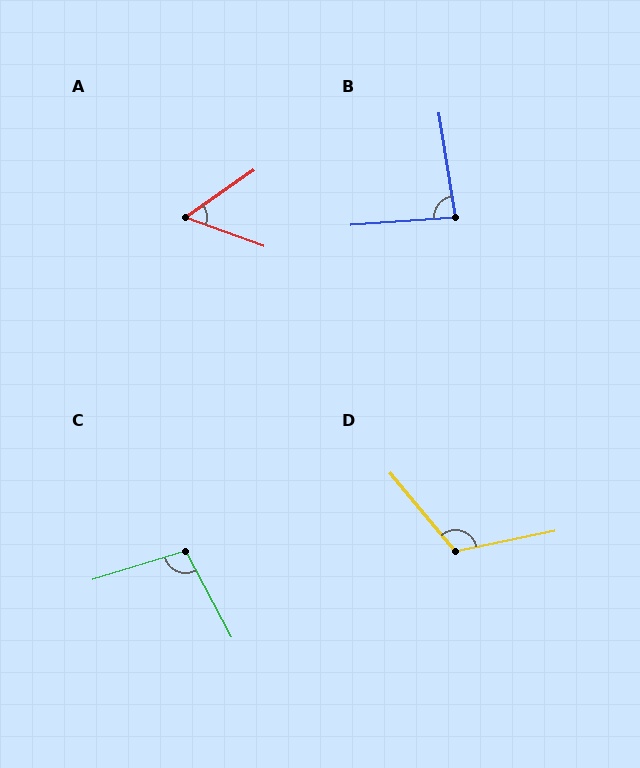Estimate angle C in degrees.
Approximately 101 degrees.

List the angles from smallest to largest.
A (55°), B (85°), C (101°), D (118°).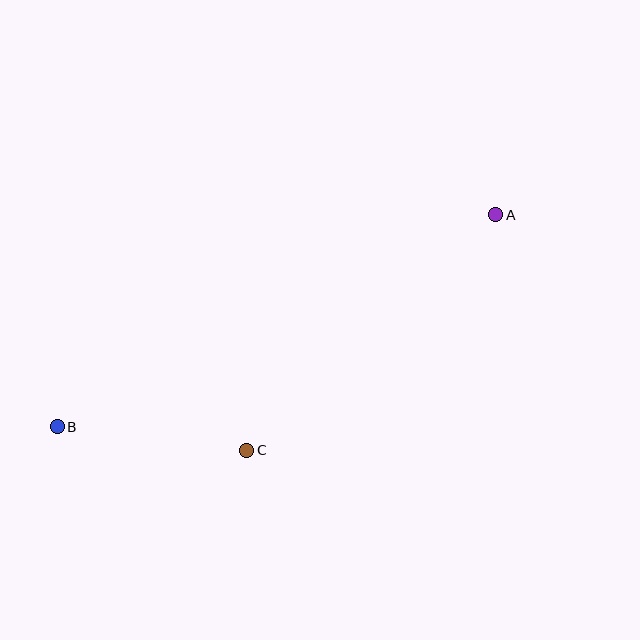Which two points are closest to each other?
Points B and C are closest to each other.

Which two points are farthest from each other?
Points A and B are farthest from each other.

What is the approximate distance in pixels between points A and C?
The distance between A and C is approximately 343 pixels.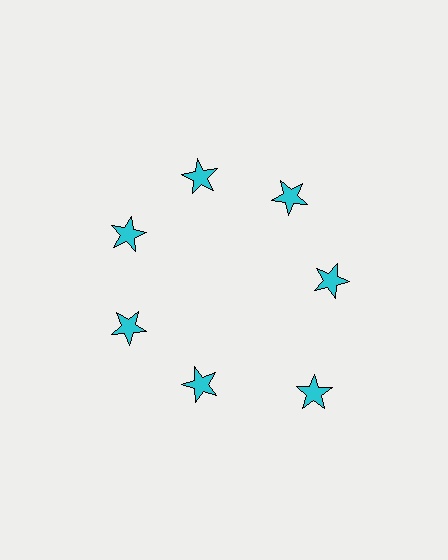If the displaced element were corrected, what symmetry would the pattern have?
It would have 7-fold rotational symmetry — the pattern would map onto itself every 51 degrees.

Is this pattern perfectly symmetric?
No. The 7 cyan stars are arranged in a ring, but one element near the 5 o'clock position is pushed outward from the center, breaking the 7-fold rotational symmetry.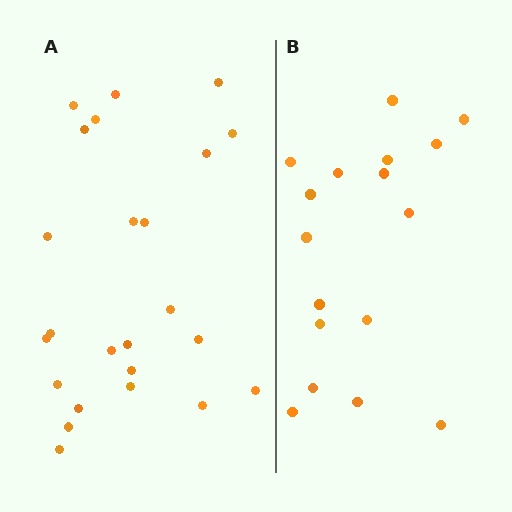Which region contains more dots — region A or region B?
Region A (the left region) has more dots.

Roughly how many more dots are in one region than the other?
Region A has roughly 8 or so more dots than region B.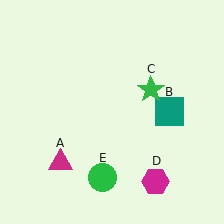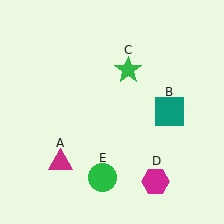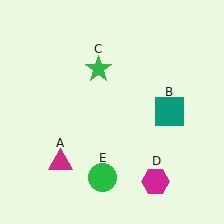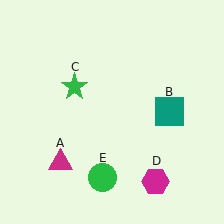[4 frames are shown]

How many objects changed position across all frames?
1 object changed position: green star (object C).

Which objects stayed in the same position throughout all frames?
Magenta triangle (object A) and teal square (object B) and magenta hexagon (object D) and green circle (object E) remained stationary.